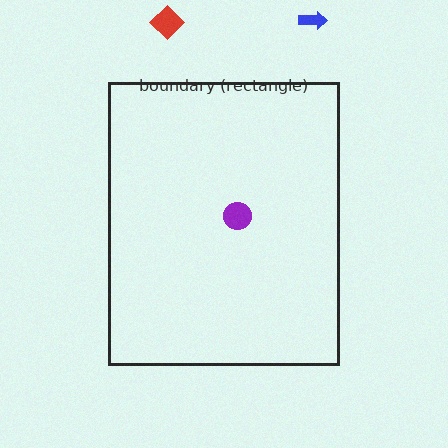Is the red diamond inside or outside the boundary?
Outside.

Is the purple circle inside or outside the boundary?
Inside.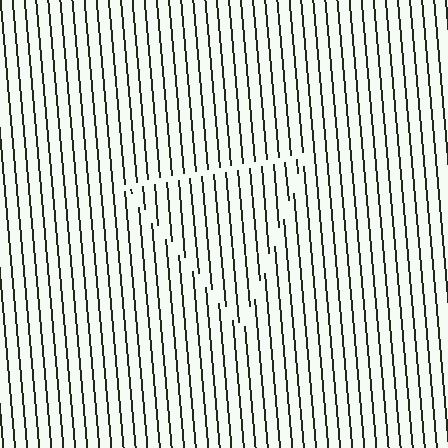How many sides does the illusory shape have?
3 sides — the line-ends trace a triangle.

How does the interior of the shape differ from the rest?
The interior of the shape contains the same grating, shifted by half a period — the contour is defined by the phase discontinuity where line-ends from the inner and outer gratings abut.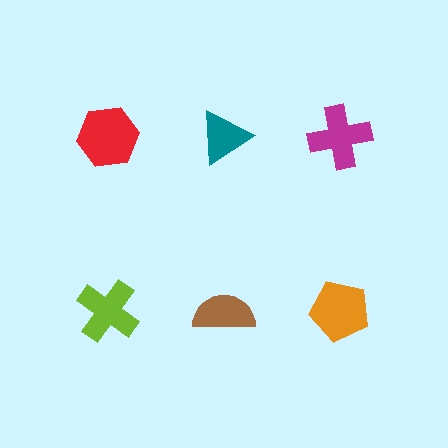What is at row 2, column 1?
A lime cross.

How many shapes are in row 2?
3 shapes.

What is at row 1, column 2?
A teal triangle.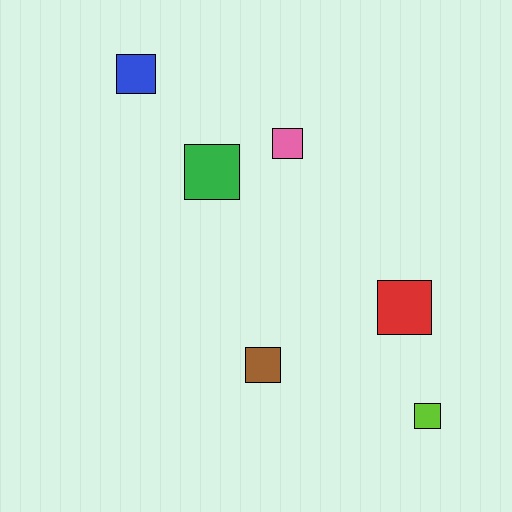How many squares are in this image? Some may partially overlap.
There are 6 squares.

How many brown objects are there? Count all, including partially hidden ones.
There is 1 brown object.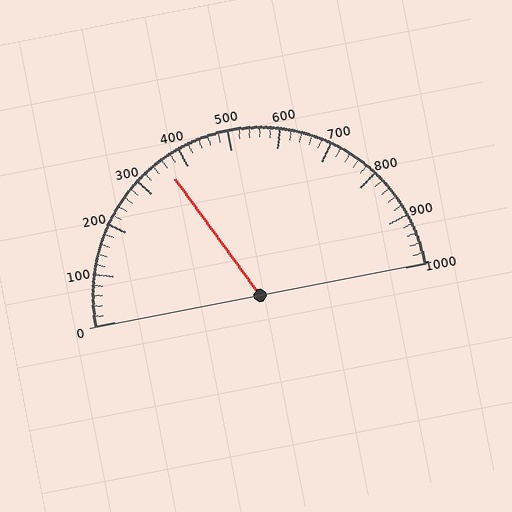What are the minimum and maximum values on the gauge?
The gauge ranges from 0 to 1000.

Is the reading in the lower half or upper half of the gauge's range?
The reading is in the lower half of the range (0 to 1000).